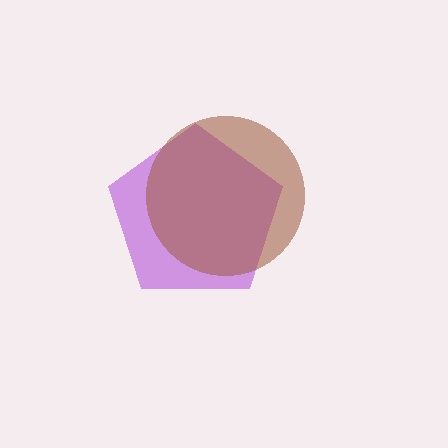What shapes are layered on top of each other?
The layered shapes are: a purple pentagon, a brown circle.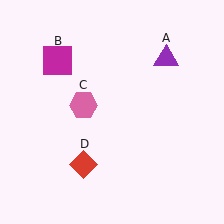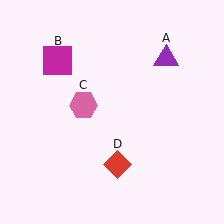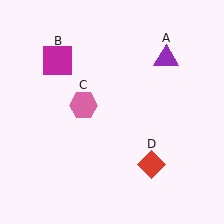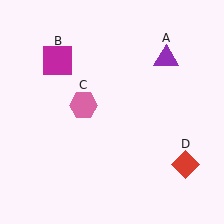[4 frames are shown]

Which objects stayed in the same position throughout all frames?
Purple triangle (object A) and magenta square (object B) and pink hexagon (object C) remained stationary.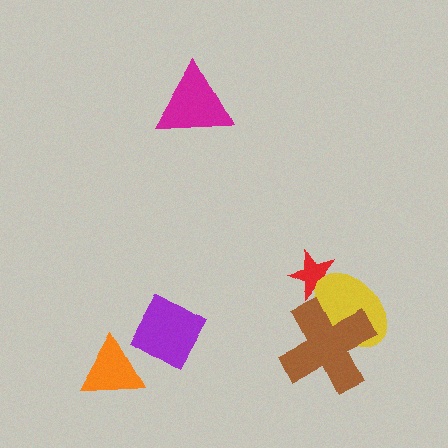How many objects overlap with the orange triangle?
1 object overlaps with the orange triangle.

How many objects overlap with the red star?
1 object overlaps with the red star.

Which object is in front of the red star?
The yellow ellipse is in front of the red star.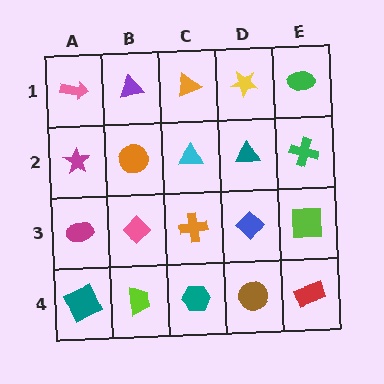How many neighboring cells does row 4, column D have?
3.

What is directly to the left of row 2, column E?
A teal triangle.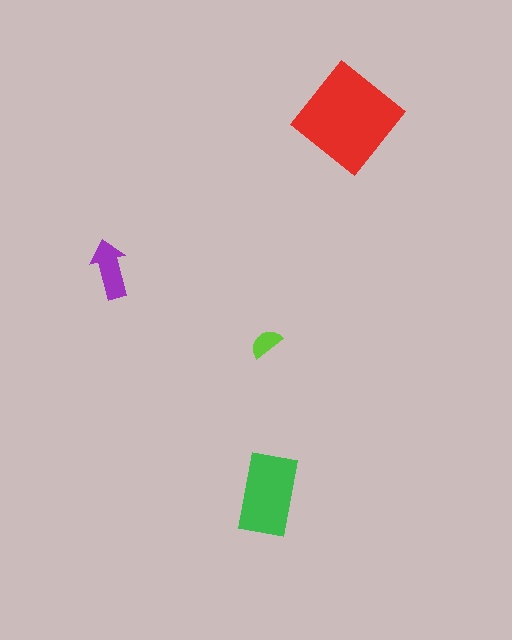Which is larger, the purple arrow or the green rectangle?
The green rectangle.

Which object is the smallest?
The lime semicircle.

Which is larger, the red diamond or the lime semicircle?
The red diamond.